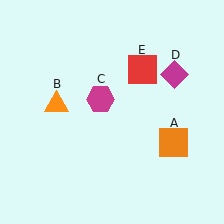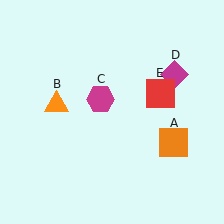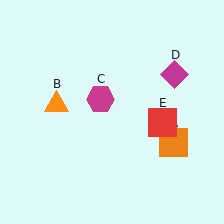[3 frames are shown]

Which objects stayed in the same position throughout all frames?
Orange square (object A) and orange triangle (object B) and magenta hexagon (object C) and magenta diamond (object D) remained stationary.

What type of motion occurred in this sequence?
The red square (object E) rotated clockwise around the center of the scene.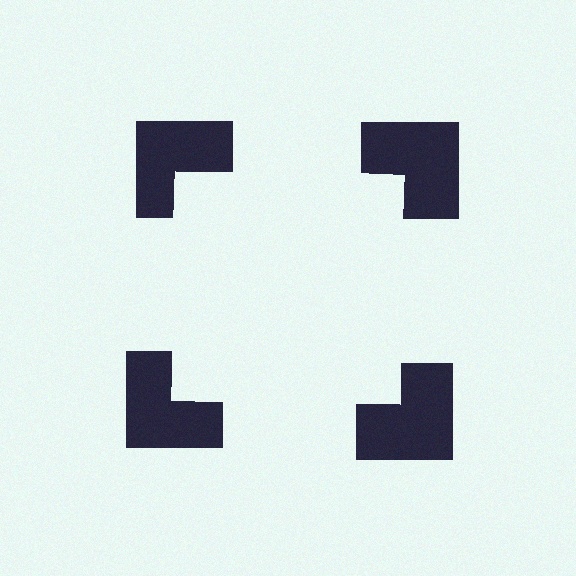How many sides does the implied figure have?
4 sides.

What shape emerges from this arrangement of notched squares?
An illusory square — its edges are inferred from the aligned wedge cuts in the notched squares, not physically drawn.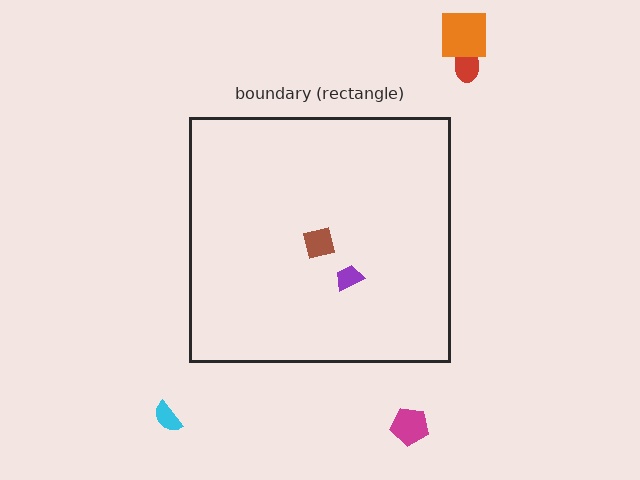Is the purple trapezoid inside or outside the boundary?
Inside.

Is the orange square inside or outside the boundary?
Outside.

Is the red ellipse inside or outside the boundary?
Outside.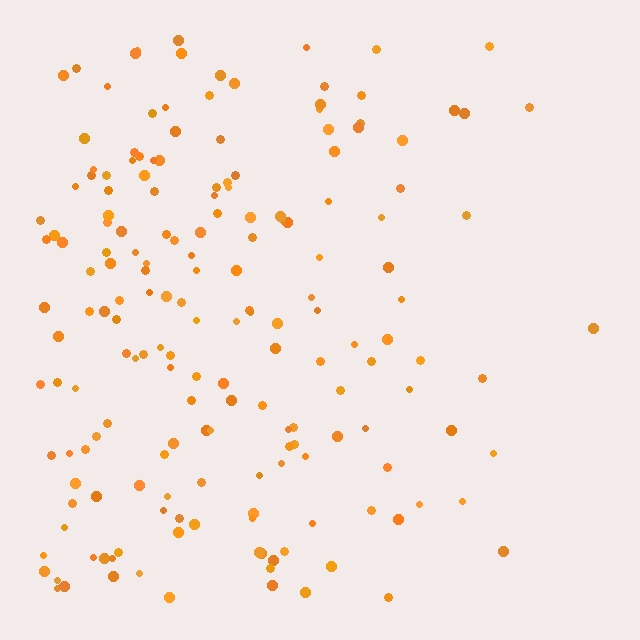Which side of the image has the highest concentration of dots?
The left.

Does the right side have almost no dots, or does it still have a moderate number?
Still a moderate number, just noticeably fewer than the left.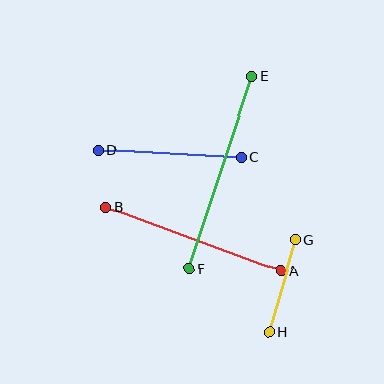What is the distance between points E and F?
The distance is approximately 203 pixels.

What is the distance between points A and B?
The distance is approximately 186 pixels.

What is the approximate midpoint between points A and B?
The midpoint is at approximately (193, 239) pixels.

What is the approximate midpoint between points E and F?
The midpoint is at approximately (221, 172) pixels.